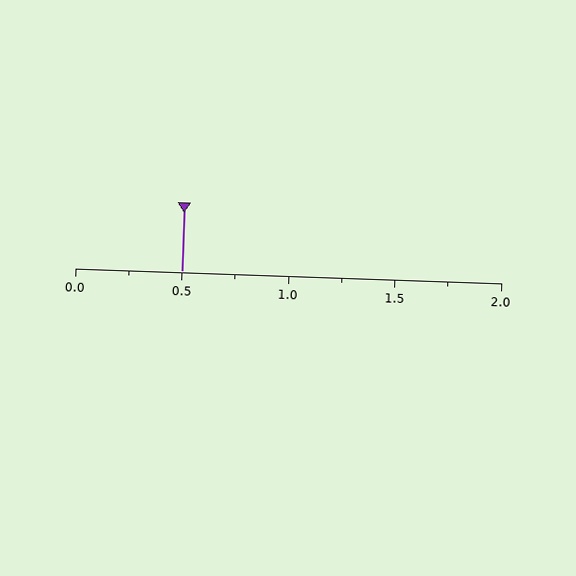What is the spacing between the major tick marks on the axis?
The major ticks are spaced 0.5 apart.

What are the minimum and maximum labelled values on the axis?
The axis runs from 0.0 to 2.0.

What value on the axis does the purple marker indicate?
The marker indicates approximately 0.5.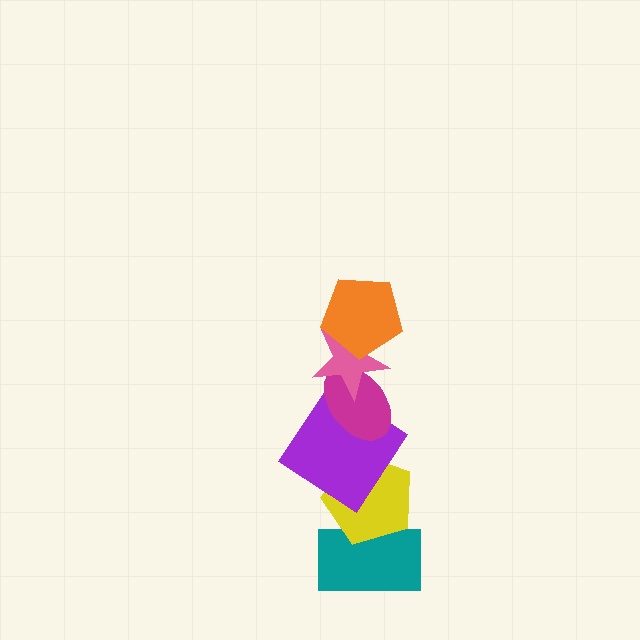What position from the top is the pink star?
The pink star is 2nd from the top.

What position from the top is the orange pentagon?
The orange pentagon is 1st from the top.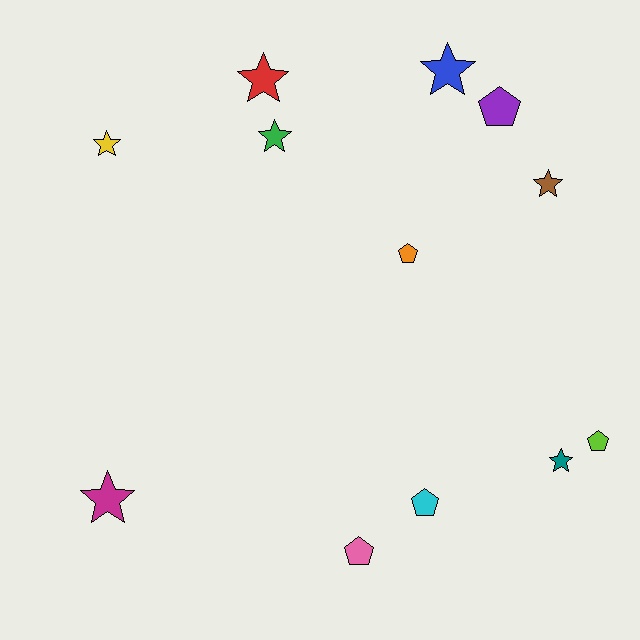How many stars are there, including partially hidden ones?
There are 7 stars.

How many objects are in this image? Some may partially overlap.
There are 12 objects.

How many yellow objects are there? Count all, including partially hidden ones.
There is 1 yellow object.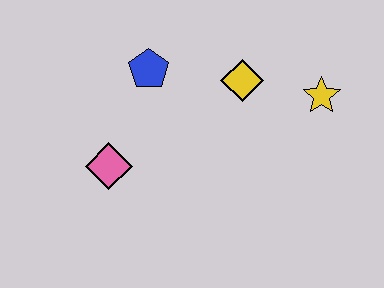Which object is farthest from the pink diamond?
The yellow star is farthest from the pink diamond.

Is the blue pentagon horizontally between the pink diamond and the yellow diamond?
Yes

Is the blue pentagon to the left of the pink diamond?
No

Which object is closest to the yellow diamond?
The yellow star is closest to the yellow diamond.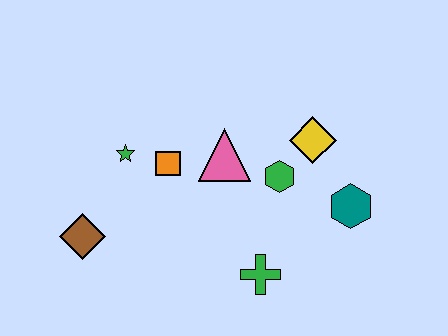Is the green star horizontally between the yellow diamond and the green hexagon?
No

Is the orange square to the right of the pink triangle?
No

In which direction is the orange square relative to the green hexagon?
The orange square is to the left of the green hexagon.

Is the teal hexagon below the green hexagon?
Yes